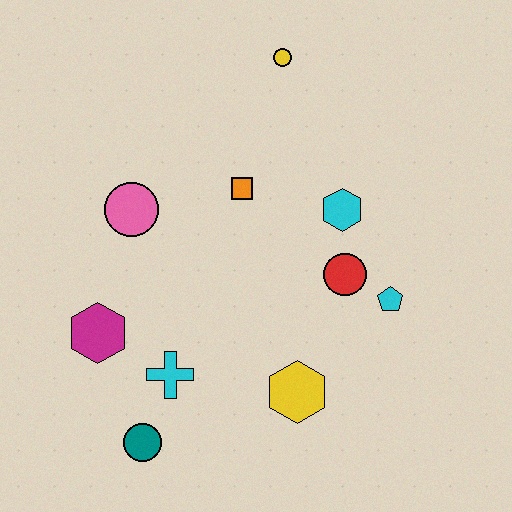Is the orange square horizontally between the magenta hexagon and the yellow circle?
Yes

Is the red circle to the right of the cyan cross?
Yes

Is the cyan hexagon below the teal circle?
No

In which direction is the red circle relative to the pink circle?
The red circle is to the right of the pink circle.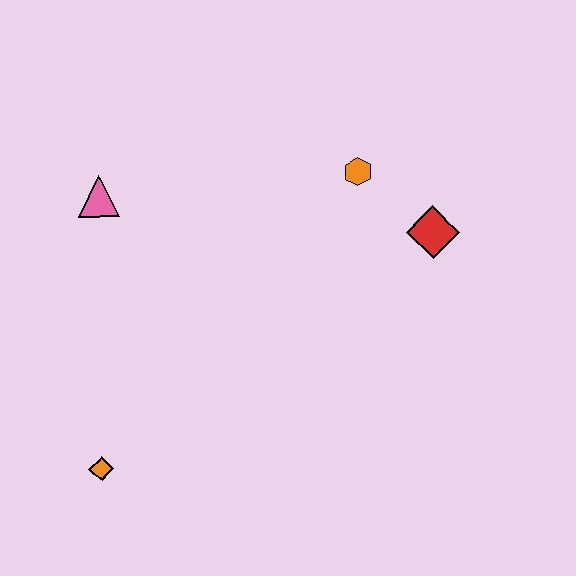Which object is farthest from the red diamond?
The orange diamond is farthest from the red diamond.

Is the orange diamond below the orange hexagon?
Yes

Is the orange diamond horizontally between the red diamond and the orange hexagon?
No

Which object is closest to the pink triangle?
The orange hexagon is closest to the pink triangle.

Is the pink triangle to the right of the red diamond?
No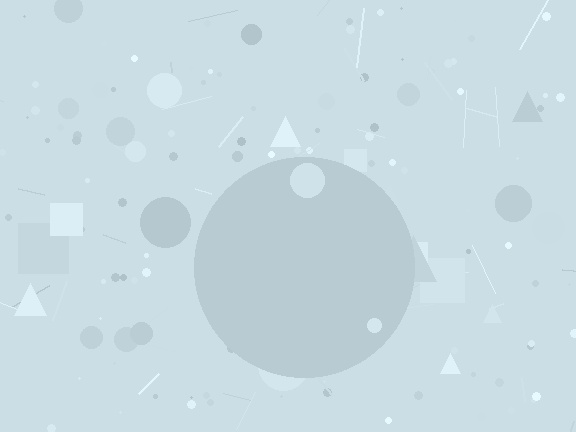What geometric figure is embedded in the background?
A circle is embedded in the background.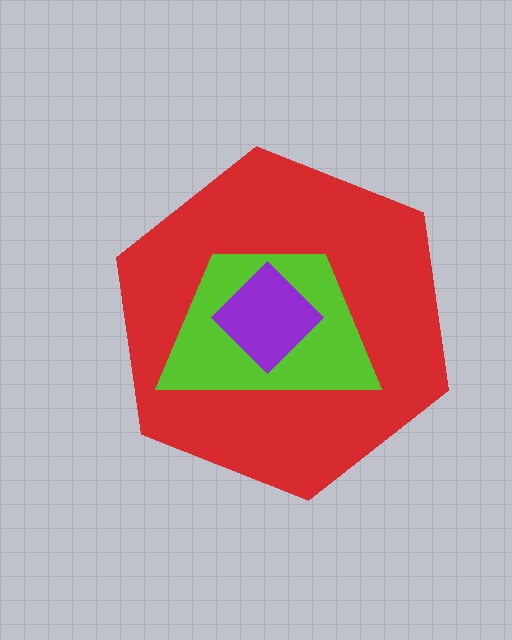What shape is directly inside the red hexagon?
The lime trapezoid.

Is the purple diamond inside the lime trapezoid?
Yes.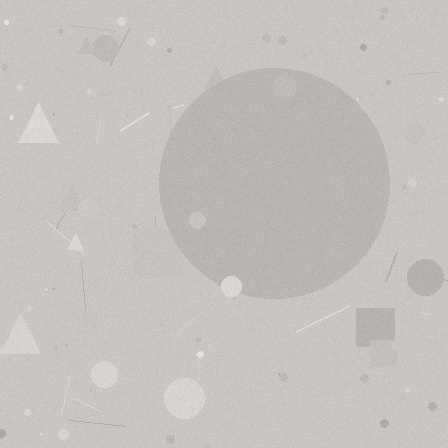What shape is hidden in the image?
A circle is hidden in the image.